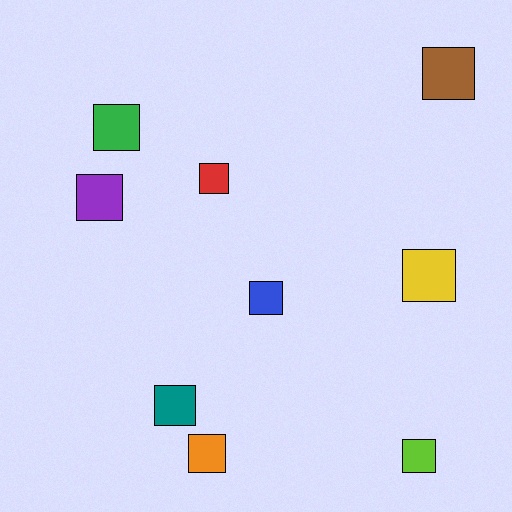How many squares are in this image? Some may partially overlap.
There are 9 squares.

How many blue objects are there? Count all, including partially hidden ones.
There is 1 blue object.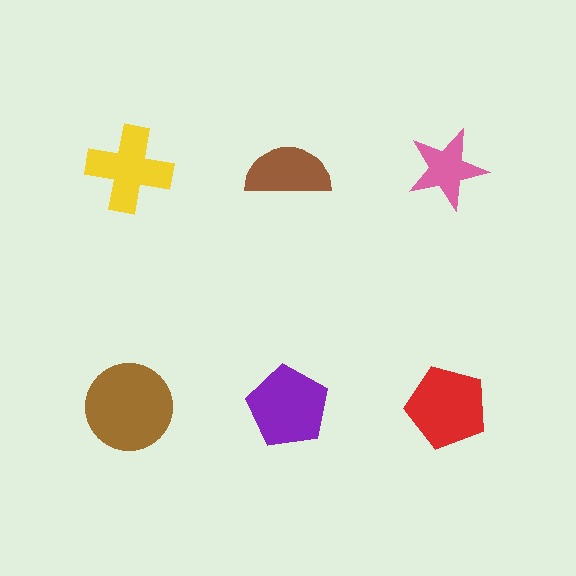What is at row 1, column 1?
A yellow cross.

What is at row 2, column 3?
A red pentagon.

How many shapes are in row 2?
3 shapes.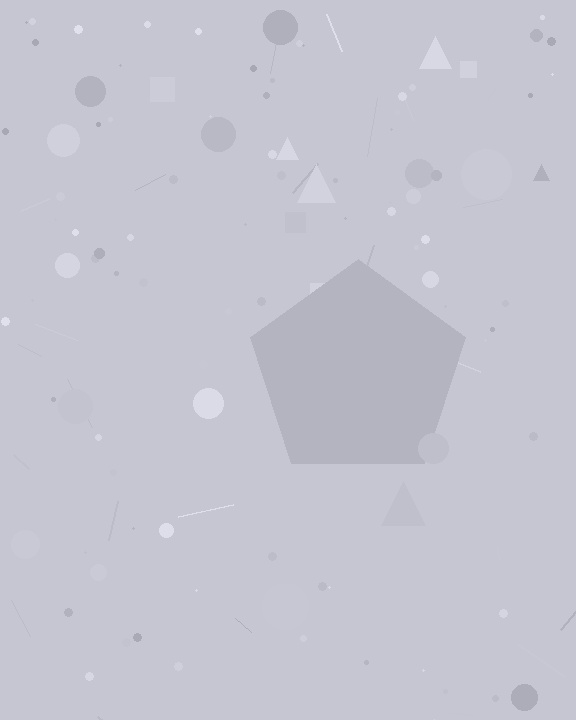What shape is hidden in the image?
A pentagon is hidden in the image.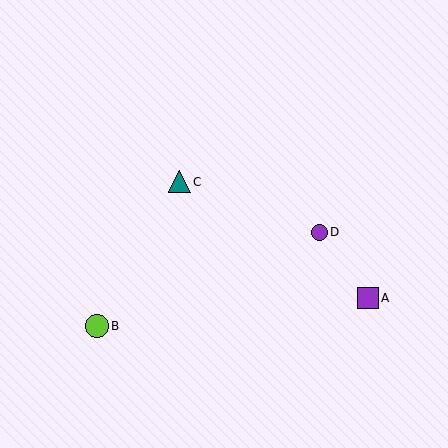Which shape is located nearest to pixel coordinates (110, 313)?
The lime circle (labeled B) at (97, 326) is nearest to that location.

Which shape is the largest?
The lime circle (labeled B) is the largest.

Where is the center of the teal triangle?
The center of the teal triangle is at (179, 182).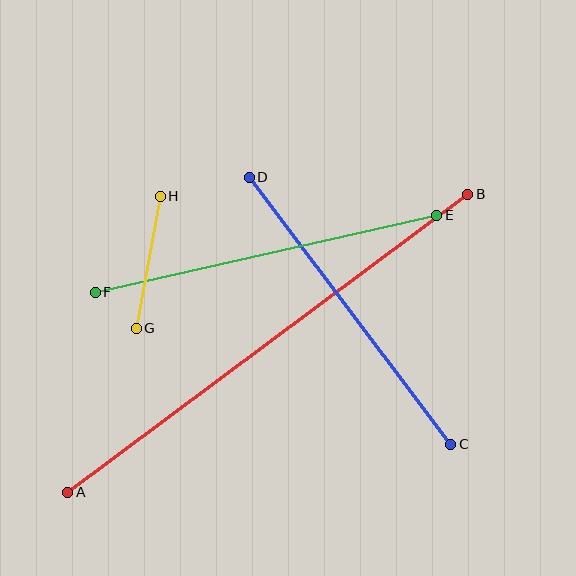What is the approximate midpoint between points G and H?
The midpoint is at approximately (148, 262) pixels.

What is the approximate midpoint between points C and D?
The midpoint is at approximately (350, 311) pixels.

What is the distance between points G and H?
The distance is approximately 134 pixels.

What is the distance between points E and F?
The distance is approximately 350 pixels.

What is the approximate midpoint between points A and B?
The midpoint is at approximately (268, 343) pixels.